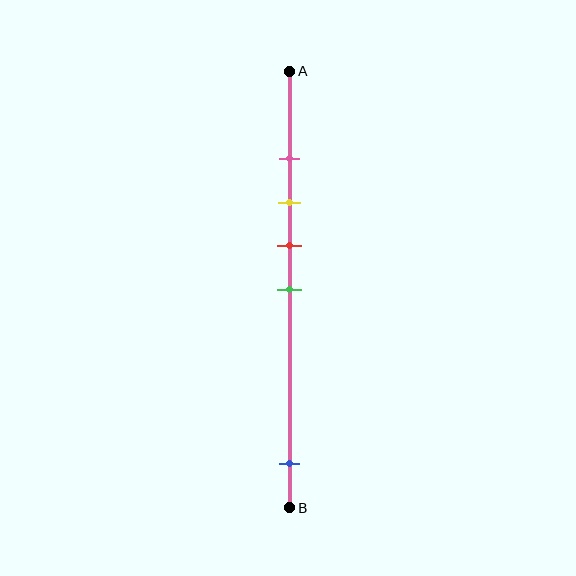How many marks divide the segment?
There are 5 marks dividing the segment.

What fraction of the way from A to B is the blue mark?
The blue mark is approximately 90% (0.9) of the way from A to B.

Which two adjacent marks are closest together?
The pink and yellow marks are the closest adjacent pair.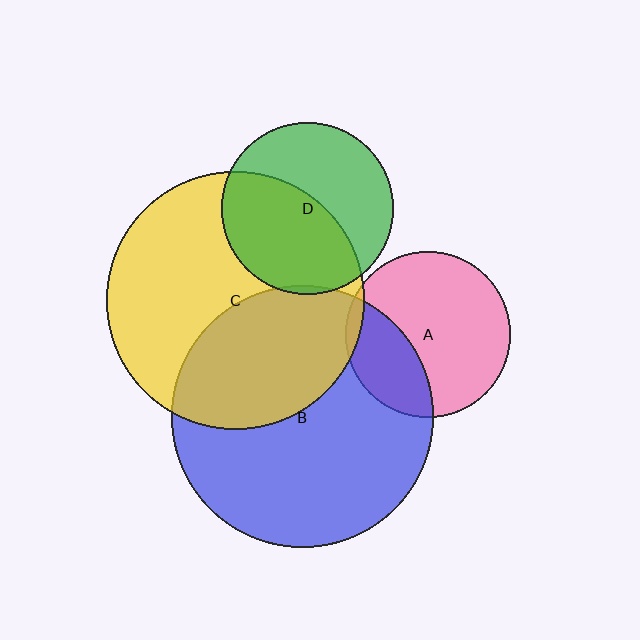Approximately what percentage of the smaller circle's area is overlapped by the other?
Approximately 50%.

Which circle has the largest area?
Circle B (blue).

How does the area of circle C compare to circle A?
Approximately 2.4 times.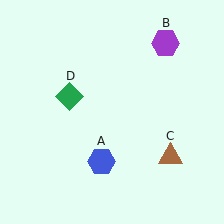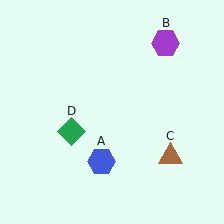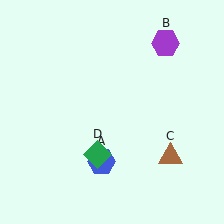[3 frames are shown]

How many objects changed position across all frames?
1 object changed position: green diamond (object D).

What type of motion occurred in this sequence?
The green diamond (object D) rotated counterclockwise around the center of the scene.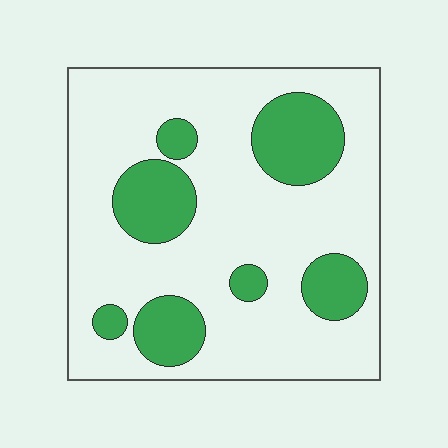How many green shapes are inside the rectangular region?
7.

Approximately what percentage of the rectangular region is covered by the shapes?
Approximately 25%.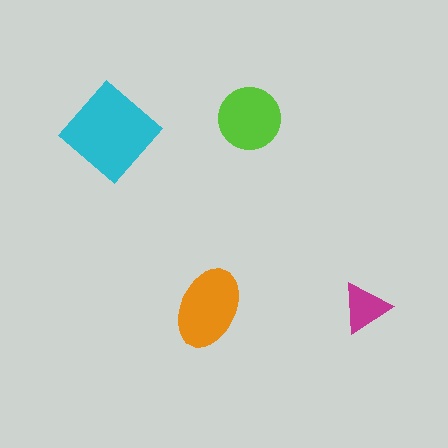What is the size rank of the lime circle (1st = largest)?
3rd.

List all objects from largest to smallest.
The cyan diamond, the orange ellipse, the lime circle, the magenta triangle.